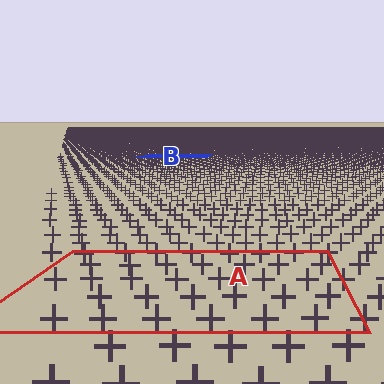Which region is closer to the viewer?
Region A is closer. The texture elements there are larger and more spread out.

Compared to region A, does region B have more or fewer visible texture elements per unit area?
Region B has more texture elements per unit area — they are packed more densely because it is farther away.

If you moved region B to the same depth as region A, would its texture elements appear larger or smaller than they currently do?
They would appear larger. At a closer depth, the same texture elements are projected at a bigger on-screen size.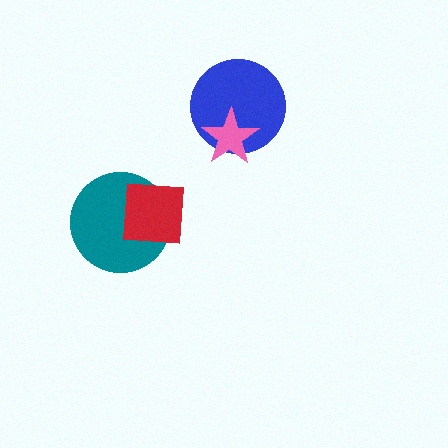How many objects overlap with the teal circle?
1 object overlaps with the teal circle.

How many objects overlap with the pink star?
1 object overlaps with the pink star.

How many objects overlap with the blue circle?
1 object overlaps with the blue circle.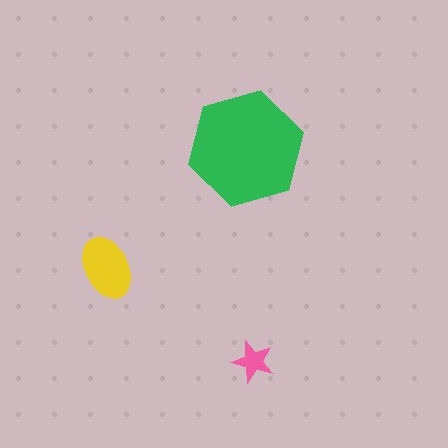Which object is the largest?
The green hexagon.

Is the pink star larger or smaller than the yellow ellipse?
Smaller.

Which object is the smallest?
The pink star.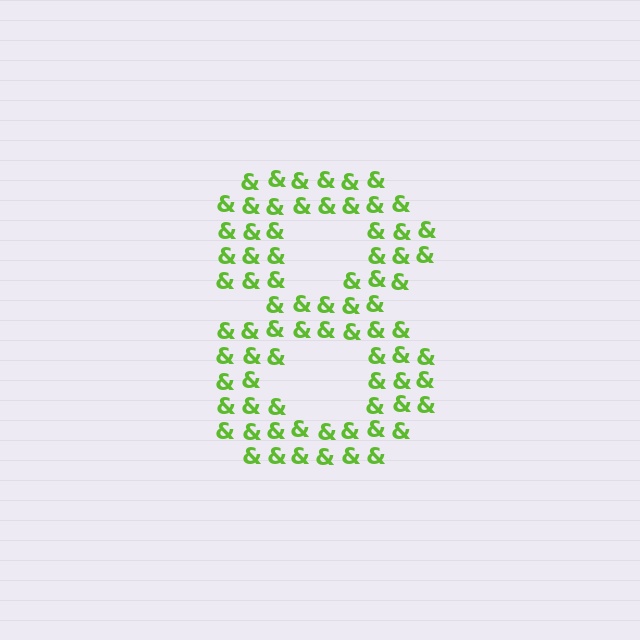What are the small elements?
The small elements are ampersands.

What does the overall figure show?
The overall figure shows the digit 8.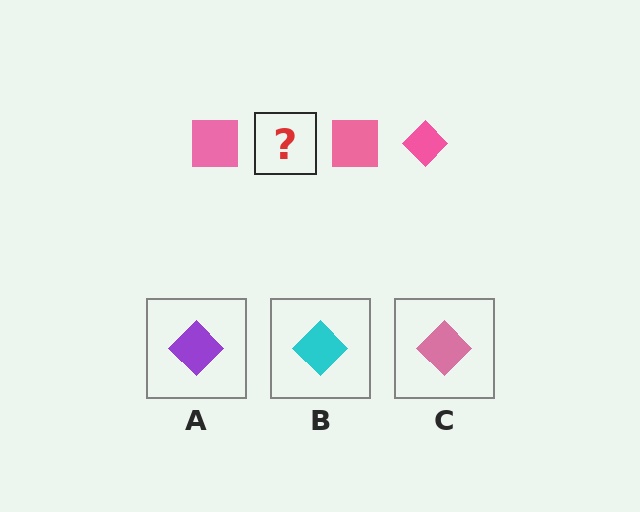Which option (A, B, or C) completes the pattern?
C.